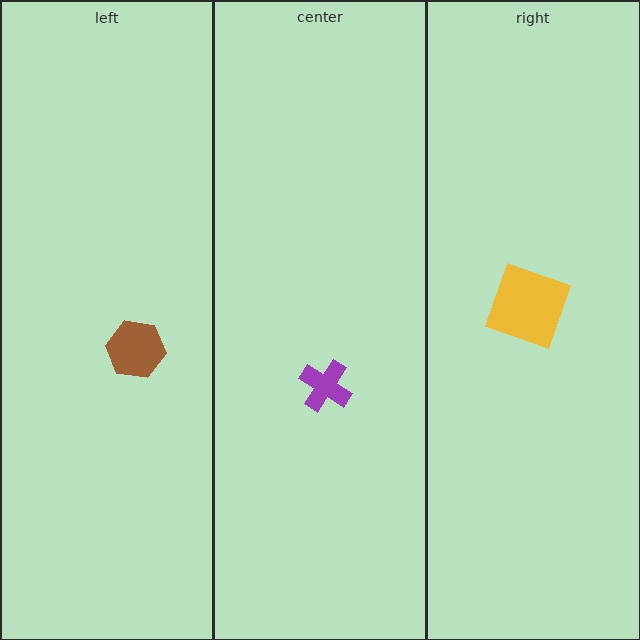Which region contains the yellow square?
The right region.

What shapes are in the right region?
The yellow square.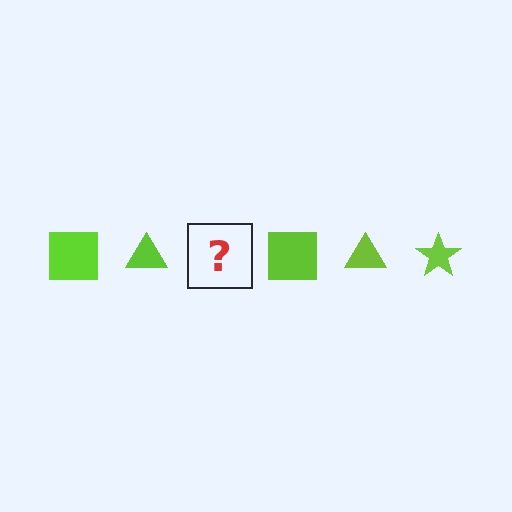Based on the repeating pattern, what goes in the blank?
The blank should be a lime star.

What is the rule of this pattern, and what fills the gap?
The rule is that the pattern cycles through square, triangle, star shapes in lime. The gap should be filled with a lime star.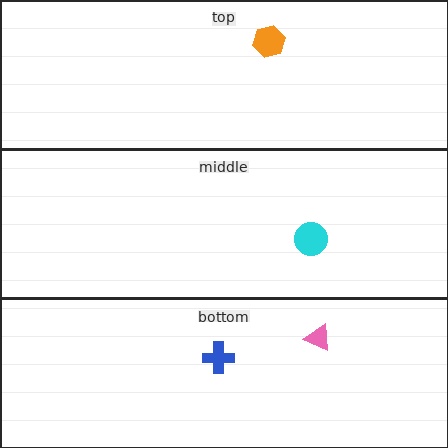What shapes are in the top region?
The orange hexagon.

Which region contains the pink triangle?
The bottom region.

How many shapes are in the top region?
1.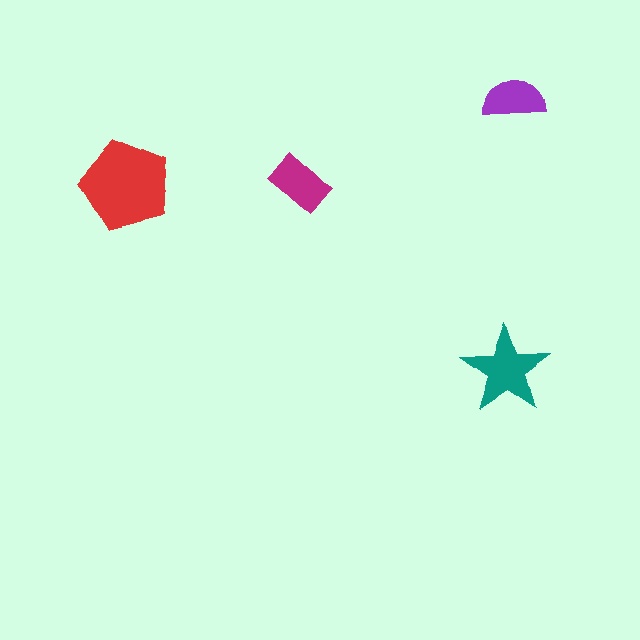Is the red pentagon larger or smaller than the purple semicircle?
Larger.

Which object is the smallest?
The purple semicircle.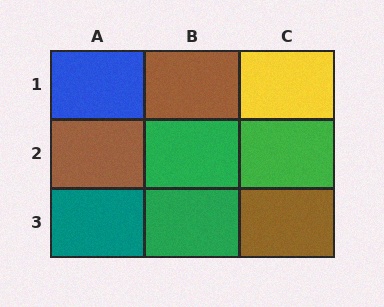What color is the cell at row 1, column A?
Blue.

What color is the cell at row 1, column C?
Yellow.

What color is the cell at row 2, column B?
Green.